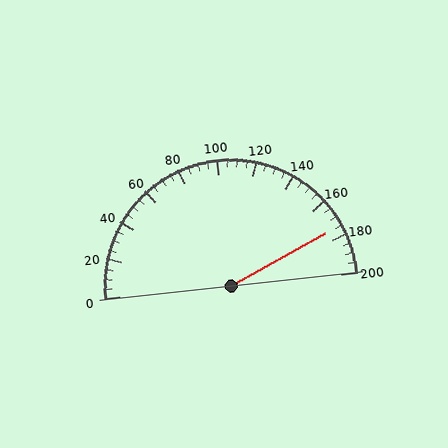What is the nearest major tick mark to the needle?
The nearest major tick mark is 180.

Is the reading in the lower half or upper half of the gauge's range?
The reading is in the upper half of the range (0 to 200).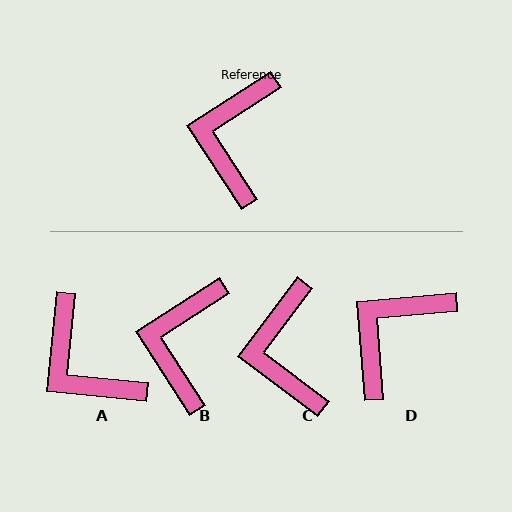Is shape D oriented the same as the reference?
No, it is off by about 28 degrees.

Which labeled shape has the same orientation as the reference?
B.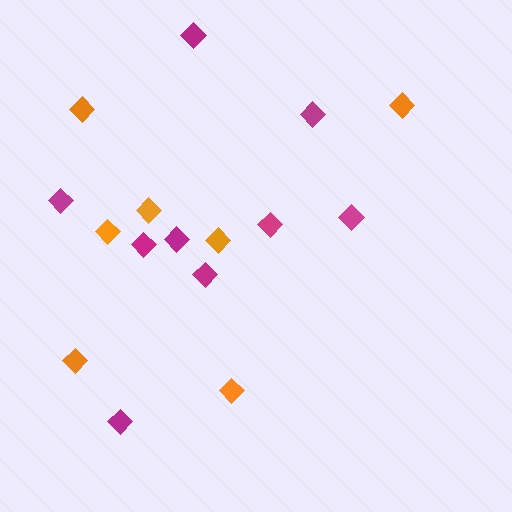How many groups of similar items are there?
There are 2 groups: one group of orange diamonds (7) and one group of magenta diamonds (9).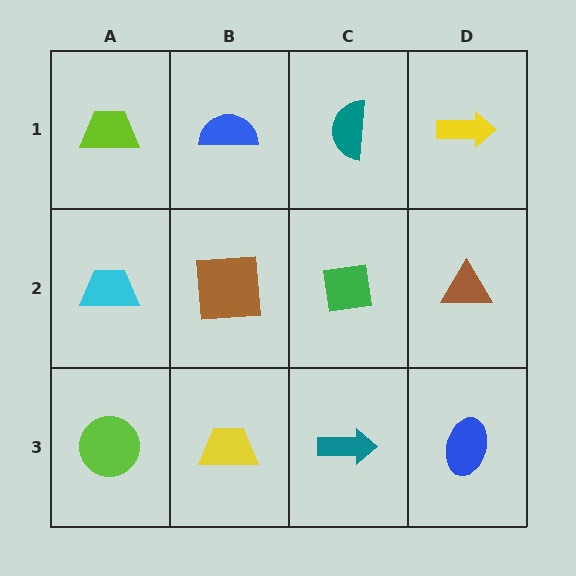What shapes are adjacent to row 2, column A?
A lime trapezoid (row 1, column A), a lime circle (row 3, column A), a brown square (row 2, column B).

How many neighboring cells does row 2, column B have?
4.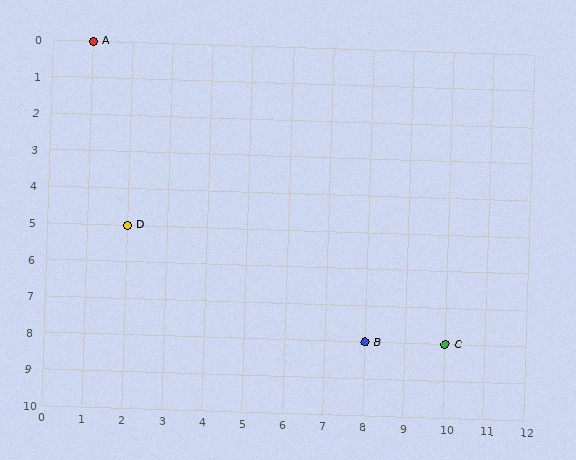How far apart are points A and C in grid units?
Points A and C are 9 columns and 8 rows apart (about 12.0 grid units diagonally).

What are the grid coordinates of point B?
Point B is at grid coordinates (8, 8).